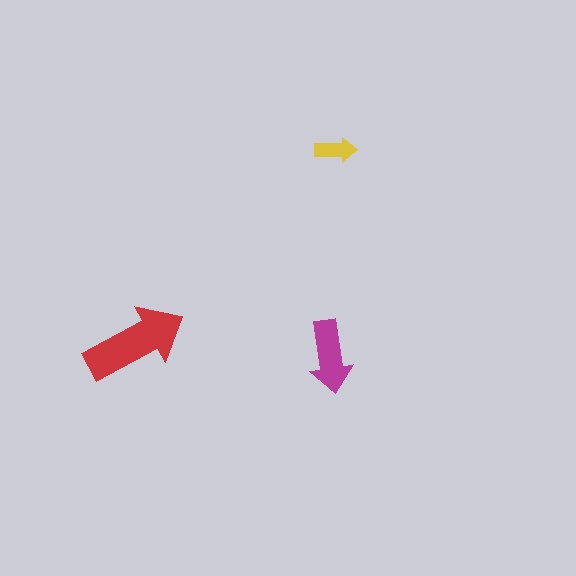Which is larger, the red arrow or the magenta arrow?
The red one.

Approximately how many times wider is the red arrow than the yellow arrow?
About 2.5 times wider.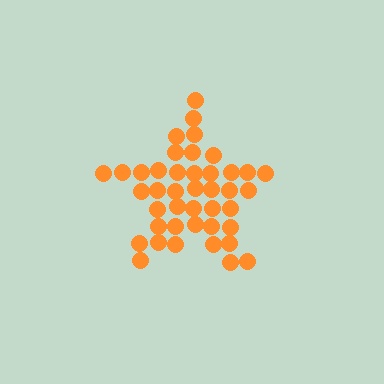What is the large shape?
The large shape is a star.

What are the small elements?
The small elements are circles.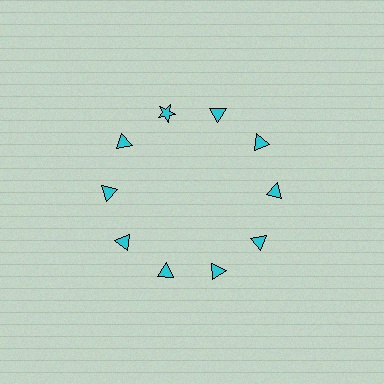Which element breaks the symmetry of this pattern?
The cyan star at roughly the 11 o'clock position breaks the symmetry. All other shapes are cyan triangles.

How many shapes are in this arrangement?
There are 10 shapes arranged in a ring pattern.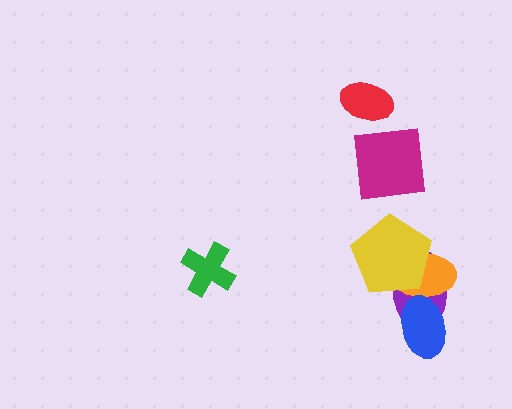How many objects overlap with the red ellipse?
0 objects overlap with the red ellipse.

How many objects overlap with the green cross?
0 objects overlap with the green cross.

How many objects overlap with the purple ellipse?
3 objects overlap with the purple ellipse.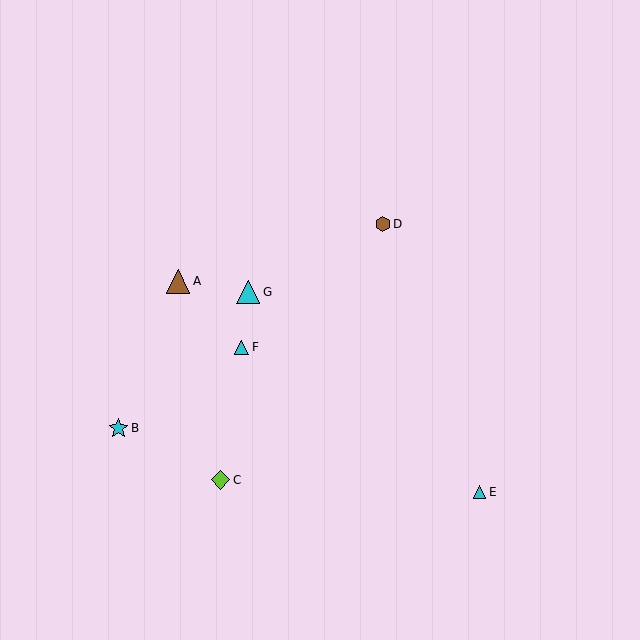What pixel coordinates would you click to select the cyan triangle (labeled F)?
Click at (241, 347) to select the cyan triangle F.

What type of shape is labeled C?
Shape C is a lime diamond.